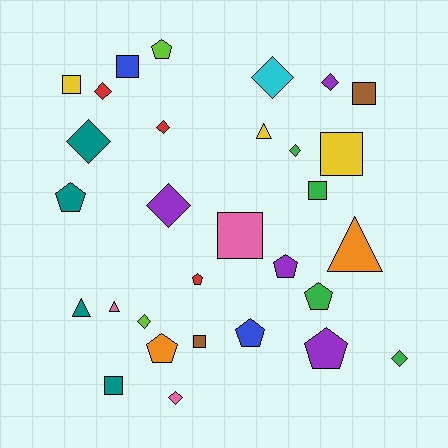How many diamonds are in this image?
There are 10 diamonds.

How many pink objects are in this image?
There are 3 pink objects.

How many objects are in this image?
There are 30 objects.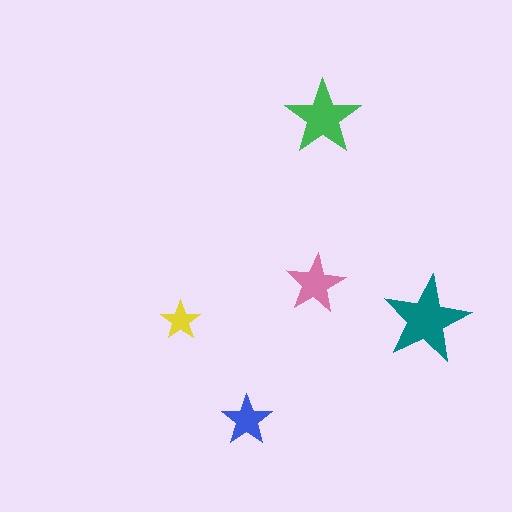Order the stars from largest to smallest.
the teal one, the green one, the pink one, the blue one, the yellow one.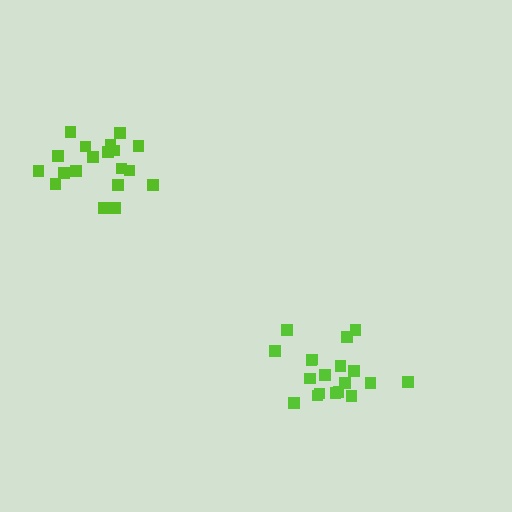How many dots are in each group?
Group 1: 19 dots, Group 2: 19 dots (38 total).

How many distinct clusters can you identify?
There are 2 distinct clusters.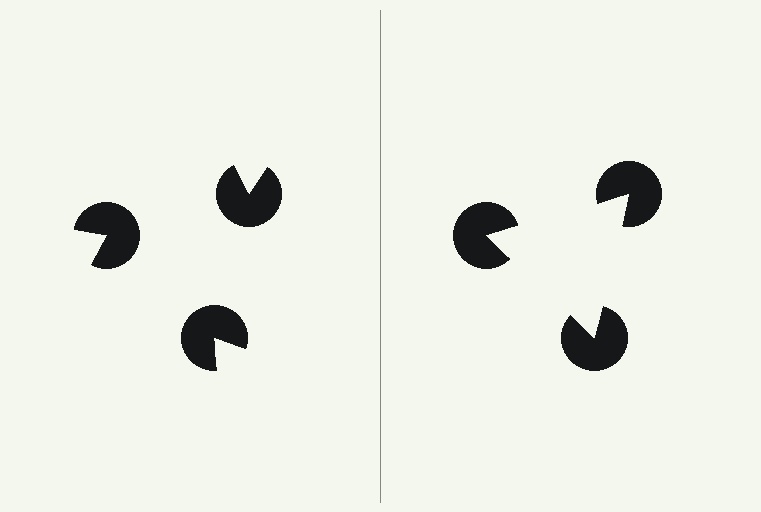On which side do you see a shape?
An illusory triangle appears on the right side. On the left side the wedge cuts are rotated, so no coherent shape forms.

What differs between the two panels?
The pac-man discs are positioned identically on both sides; only the wedge orientations differ. On the right they align to a triangle; on the left they are misaligned.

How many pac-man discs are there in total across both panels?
6 — 3 on each side.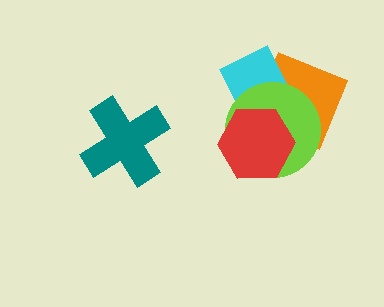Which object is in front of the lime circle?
The red hexagon is in front of the lime circle.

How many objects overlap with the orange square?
3 objects overlap with the orange square.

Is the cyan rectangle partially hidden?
Yes, it is partially covered by another shape.